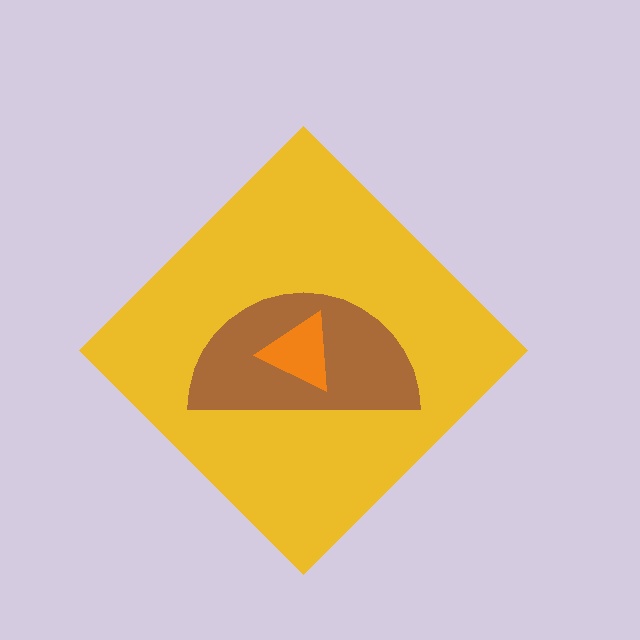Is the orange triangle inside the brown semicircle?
Yes.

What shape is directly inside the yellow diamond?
The brown semicircle.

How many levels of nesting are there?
3.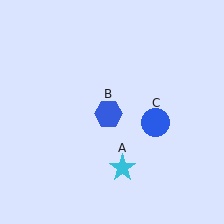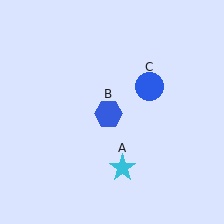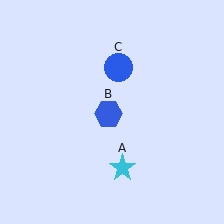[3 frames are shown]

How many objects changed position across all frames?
1 object changed position: blue circle (object C).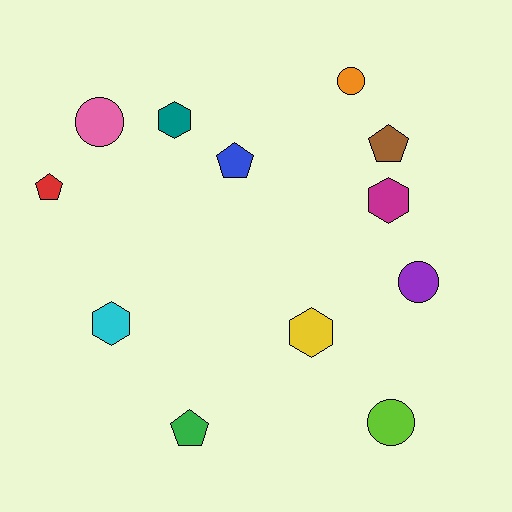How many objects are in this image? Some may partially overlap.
There are 12 objects.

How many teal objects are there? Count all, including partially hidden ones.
There is 1 teal object.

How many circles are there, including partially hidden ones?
There are 4 circles.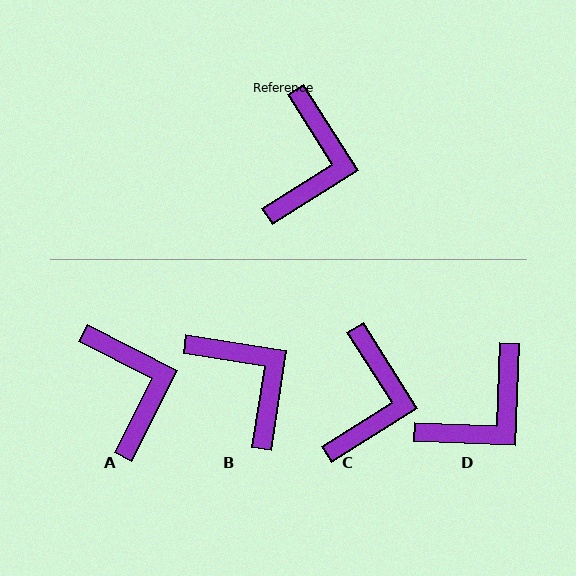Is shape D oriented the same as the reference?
No, it is off by about 34 degrees.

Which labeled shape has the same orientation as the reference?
C.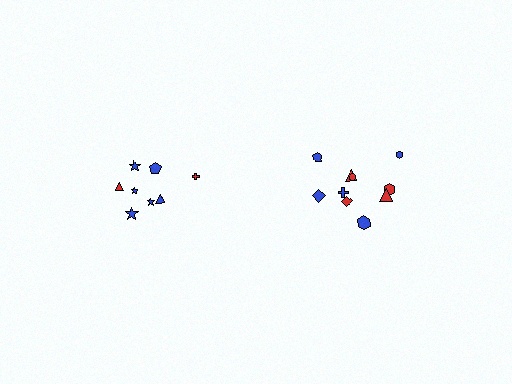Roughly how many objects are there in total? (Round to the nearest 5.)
Roughly 20 objects in total.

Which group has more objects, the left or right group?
The right group.